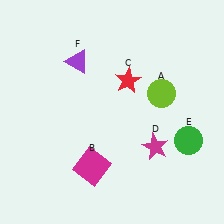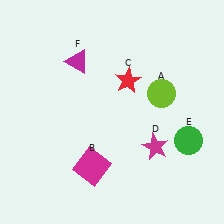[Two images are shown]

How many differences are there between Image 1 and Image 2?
There is 1 difference between the two images.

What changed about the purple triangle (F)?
In Image 1, F is purple. In Image 2, it changed to magenta.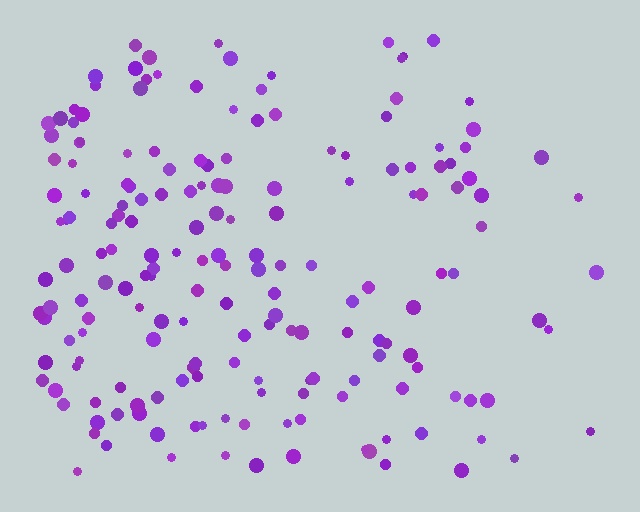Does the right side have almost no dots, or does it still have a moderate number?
Still a moderate number, just noticeably fewer than the left.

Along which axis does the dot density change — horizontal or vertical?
Horizontal.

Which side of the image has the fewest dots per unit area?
The right.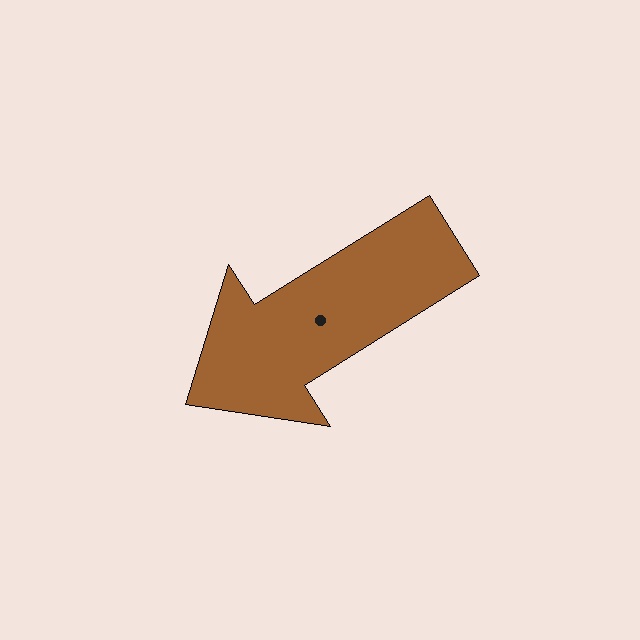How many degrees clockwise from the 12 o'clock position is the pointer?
Approximately 238 degrees.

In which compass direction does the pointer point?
Southwest.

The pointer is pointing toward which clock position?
Roughly 8 o'clock.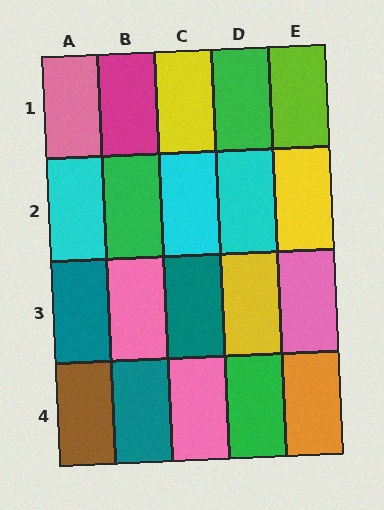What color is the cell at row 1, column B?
Magenta.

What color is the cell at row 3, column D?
Yellow.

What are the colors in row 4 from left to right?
Brown, teal, pink, green, orange.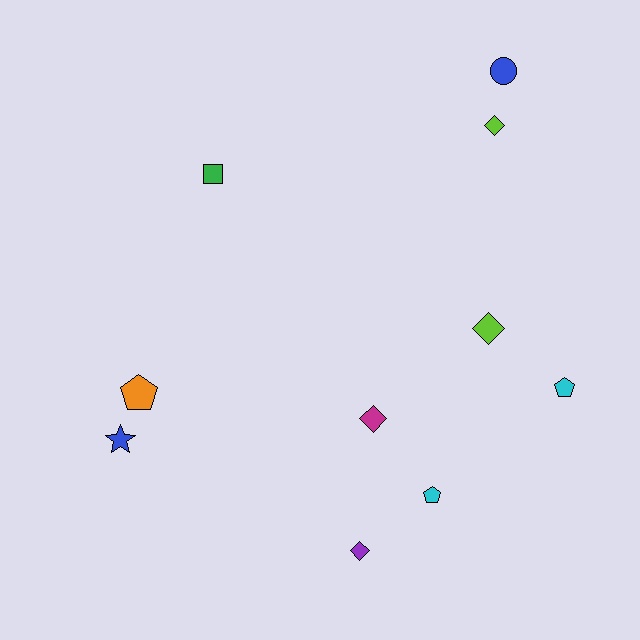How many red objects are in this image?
There are no red objects.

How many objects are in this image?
There are 10 objects.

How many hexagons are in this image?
There are no hexagons.